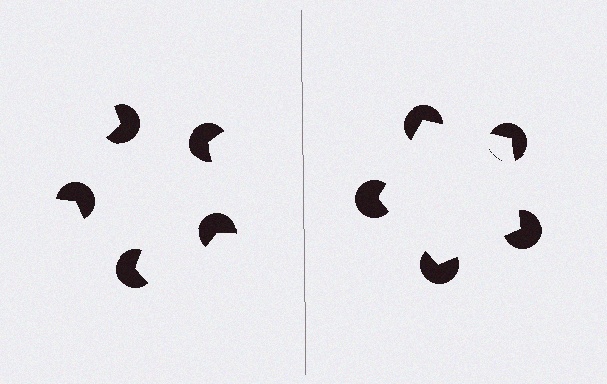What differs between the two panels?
The pac-man discs are positioned identically on both sides; only the wedge orientations differ. On the right they align to a pentagon; on the left they are misaligned.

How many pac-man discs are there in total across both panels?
10 — 5 on each side.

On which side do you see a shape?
An illusory pentagon appears on the right side. On the left side the wedge cuts are rotated, so no coherent shape forms.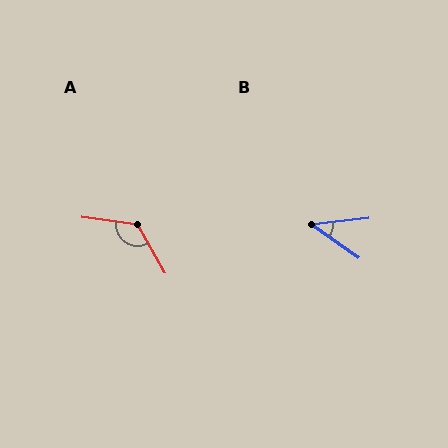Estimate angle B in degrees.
Approximately 42 degrees.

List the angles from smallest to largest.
B (42°), A (128°).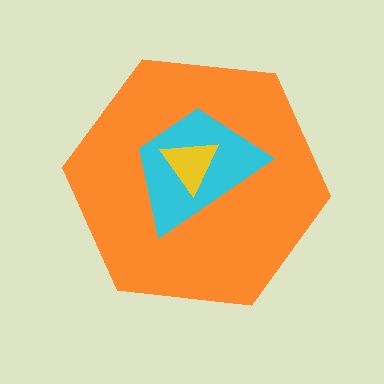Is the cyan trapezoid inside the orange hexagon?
Yes.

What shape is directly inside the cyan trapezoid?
The yellow triangle.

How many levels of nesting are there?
3.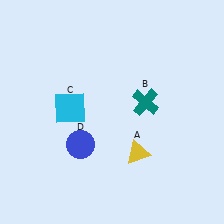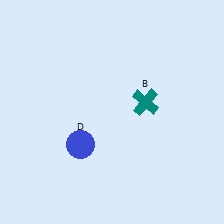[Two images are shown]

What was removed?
The yellow triangle (A), the cyan square (C) were removed in Image 2.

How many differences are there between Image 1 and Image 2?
There are 2 differences between the two images.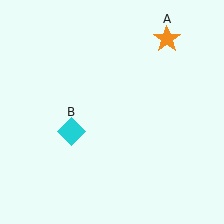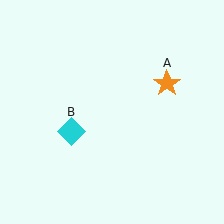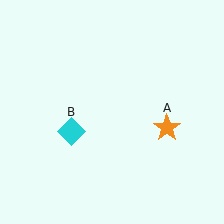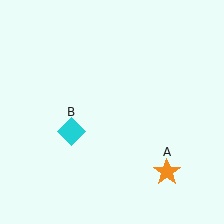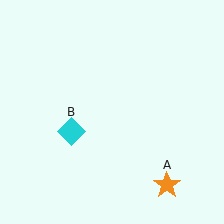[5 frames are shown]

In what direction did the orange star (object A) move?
The orange star (object A) moved down.